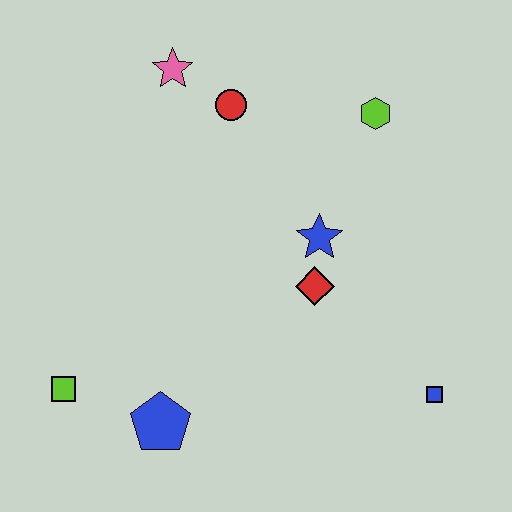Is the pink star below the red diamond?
No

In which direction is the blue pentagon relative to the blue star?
The blue pentagon is below the blue star.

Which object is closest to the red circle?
The pink star is closest to the red circle.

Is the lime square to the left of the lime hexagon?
Yes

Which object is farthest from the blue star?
The lime square is farthest from the blue star.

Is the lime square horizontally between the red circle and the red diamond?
No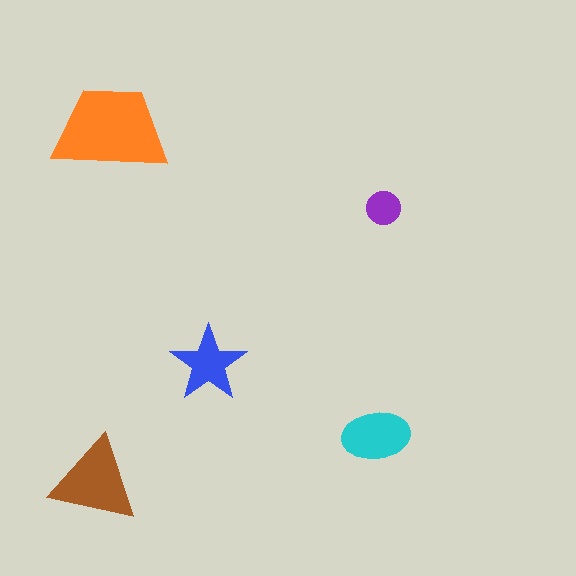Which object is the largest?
The orange trapezoid.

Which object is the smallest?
The purple circle.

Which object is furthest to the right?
The purple circle is rightmost.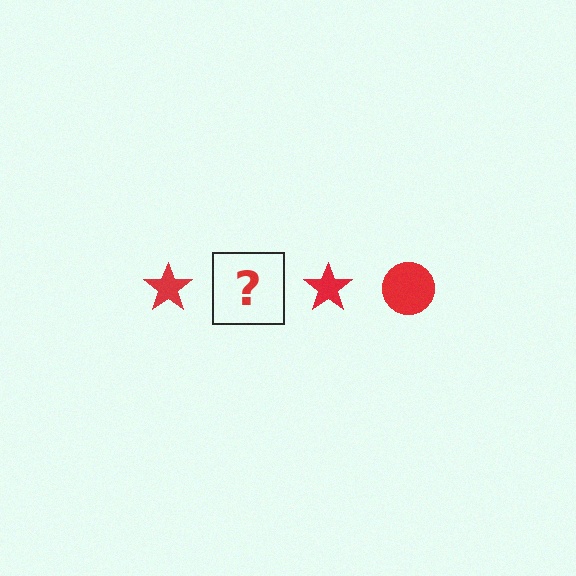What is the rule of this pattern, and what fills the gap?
The rule is that the pattern cycles through star, circle shapes in red. The gap should be filled with a red circle.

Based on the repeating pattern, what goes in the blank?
The blank should be a red circle.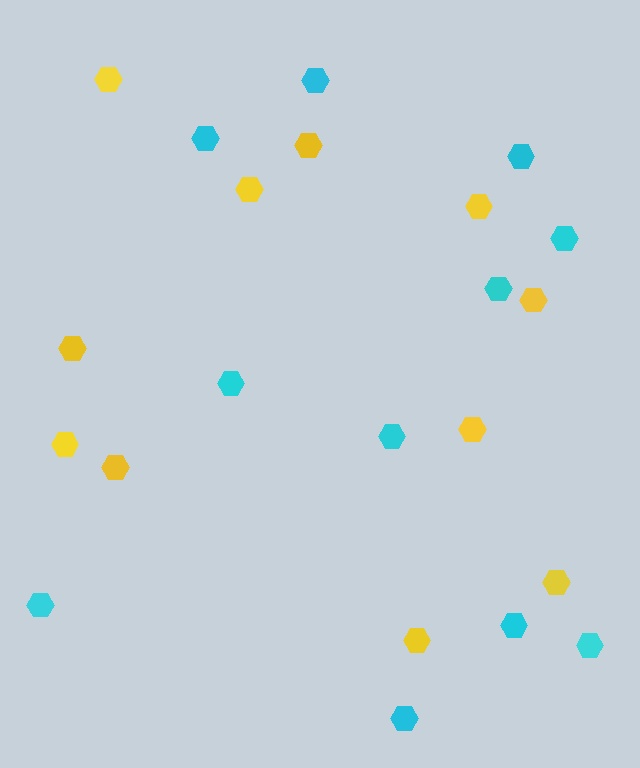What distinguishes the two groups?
There are 2 groups: one group of yellow hexagons (11) and one group of cyan hexagons (11).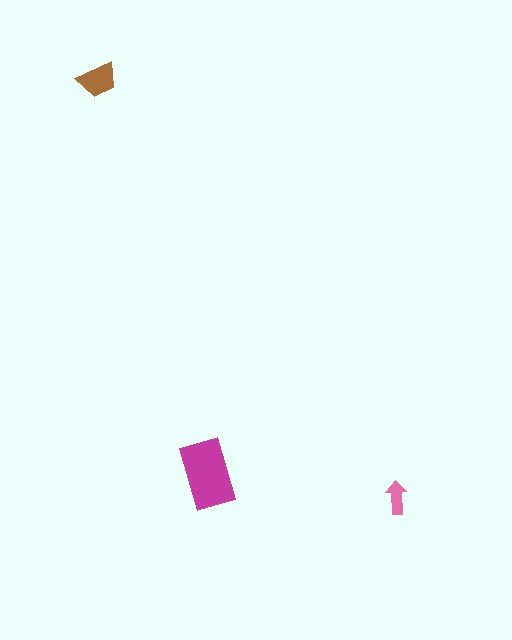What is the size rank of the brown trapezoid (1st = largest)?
2nd.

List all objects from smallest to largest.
The pink arrow, the brown trapezoid, the magenta rectangle.